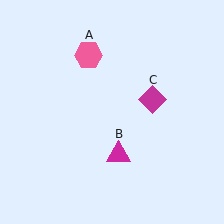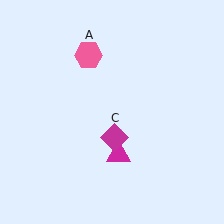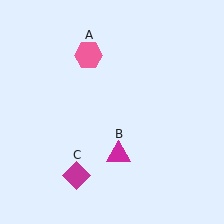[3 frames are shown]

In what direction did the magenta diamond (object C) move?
The magenta diamond (object C) moved down and to the left.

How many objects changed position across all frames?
1 object changed position: magenta diamond (object C).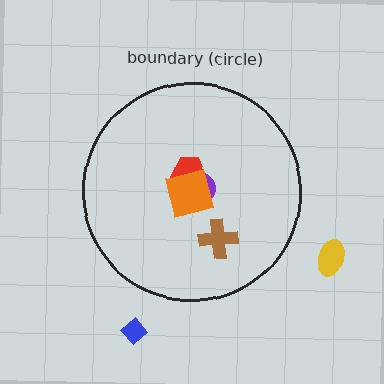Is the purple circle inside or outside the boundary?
Inside.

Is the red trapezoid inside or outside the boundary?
Inside.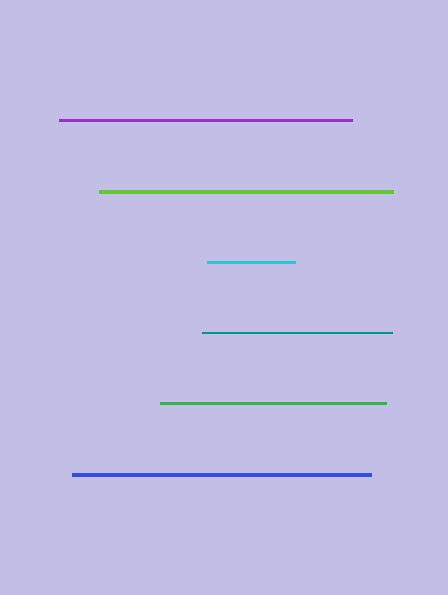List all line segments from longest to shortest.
From longest to shortest: blue, lime, purple, green, teal, cyan.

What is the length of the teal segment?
The teal segment is approximately 189 pixels long.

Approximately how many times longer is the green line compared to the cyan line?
The green line is approximately 2.6 times the length of the cyan line.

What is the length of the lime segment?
The lime segment is approximately 293 pixels long.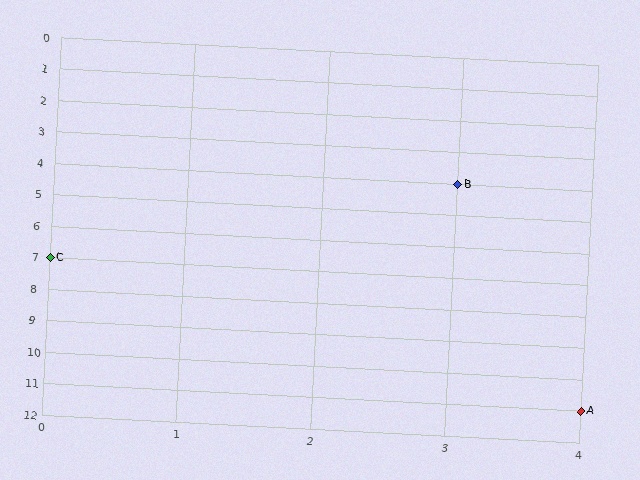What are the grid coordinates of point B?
Point B is at grid coordinates (3, 4).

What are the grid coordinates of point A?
Point A is at grid coordinates (4, 11).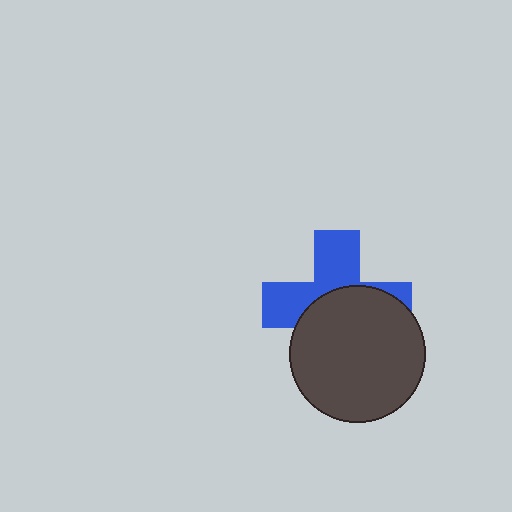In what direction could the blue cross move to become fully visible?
The blue cross could move up. That would shift it out from behind the dark gray circle entirely.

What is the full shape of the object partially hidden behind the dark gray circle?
The partially hidden object is a blue cross.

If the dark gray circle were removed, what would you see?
You would see the complete blue cross.